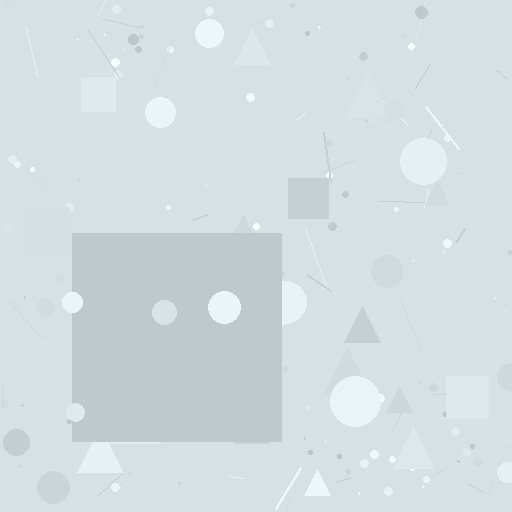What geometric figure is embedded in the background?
A square is embedded in the background.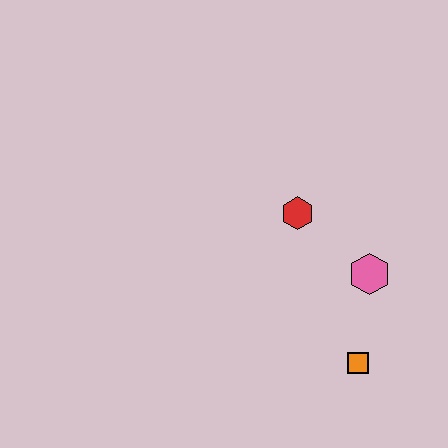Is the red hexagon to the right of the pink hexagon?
No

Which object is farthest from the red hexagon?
The orange square is farthest from the red hexagon.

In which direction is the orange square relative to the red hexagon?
The orange square is below the red hexagon.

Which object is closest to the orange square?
The pink hexagon is closest to the orange square.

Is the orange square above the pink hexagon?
No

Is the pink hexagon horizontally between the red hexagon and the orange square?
No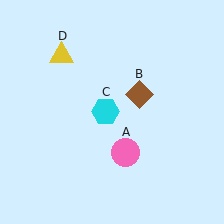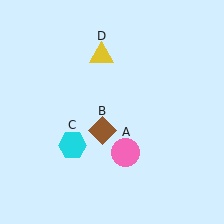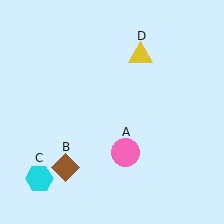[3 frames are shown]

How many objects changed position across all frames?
3 objects changed position: brown diamond (object B), cyan hexagon (object C), yellow triangle (object D).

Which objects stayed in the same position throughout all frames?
Pink circle (object A) remained stationary.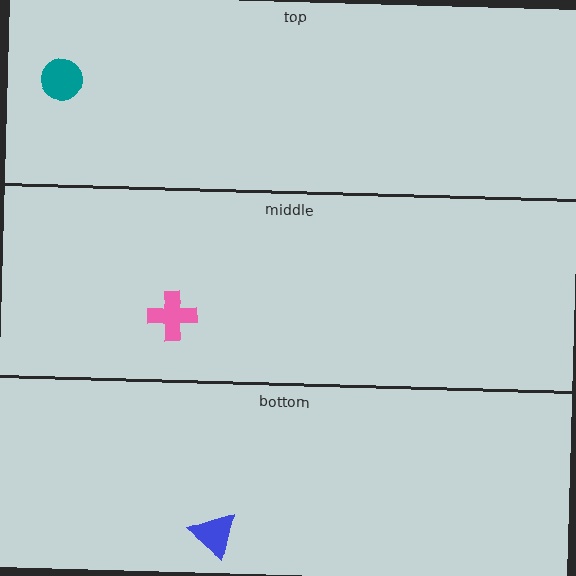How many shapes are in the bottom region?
1.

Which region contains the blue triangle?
The bottom region.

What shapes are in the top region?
The teal circle.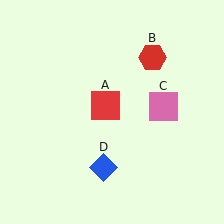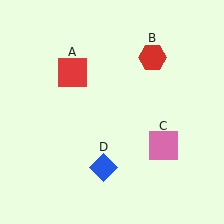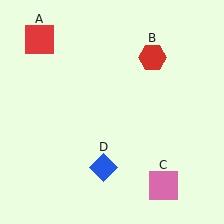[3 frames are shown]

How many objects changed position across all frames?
2 objects changed position: red square (object A), pink square (object C).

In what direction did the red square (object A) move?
The red square (object A) moved up and to the left.